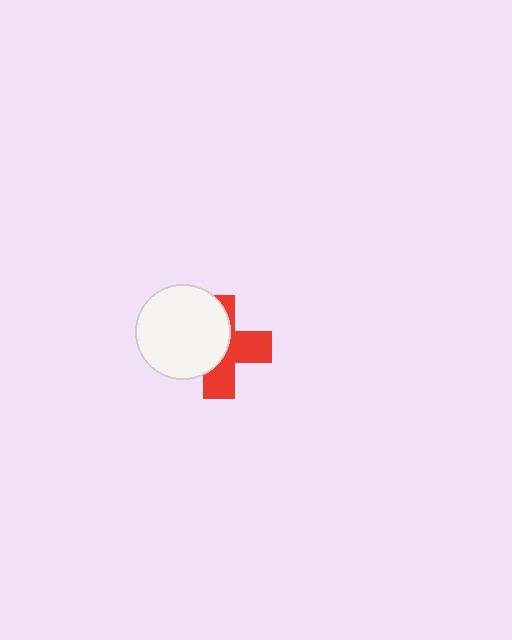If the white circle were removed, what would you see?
You would see the complete red cross.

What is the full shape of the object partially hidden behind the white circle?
The partially hidden object is a red cross.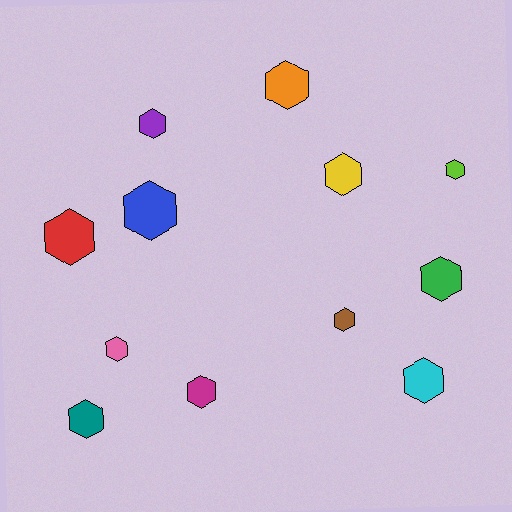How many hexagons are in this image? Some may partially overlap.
There are 12 hexagons.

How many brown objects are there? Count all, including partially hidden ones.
There is 1 brown object.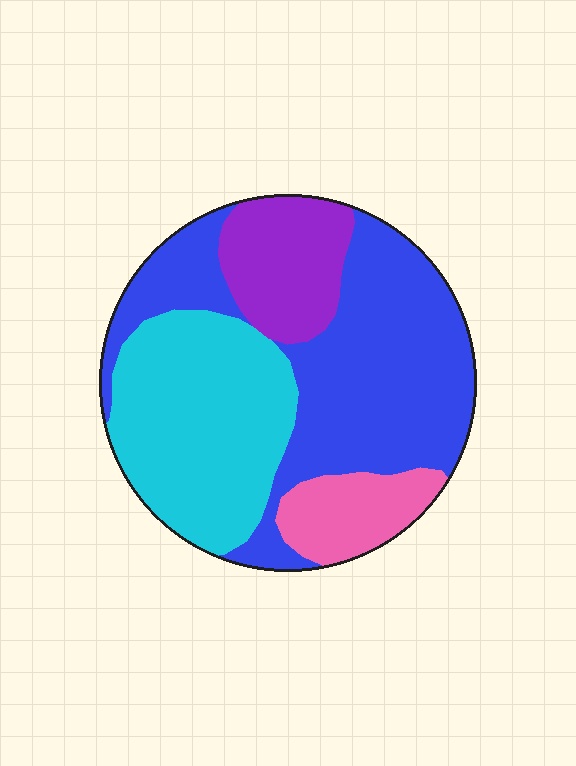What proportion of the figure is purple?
Purple takes up less than a quarter of the figure.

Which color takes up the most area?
Blue, at roughly 45%.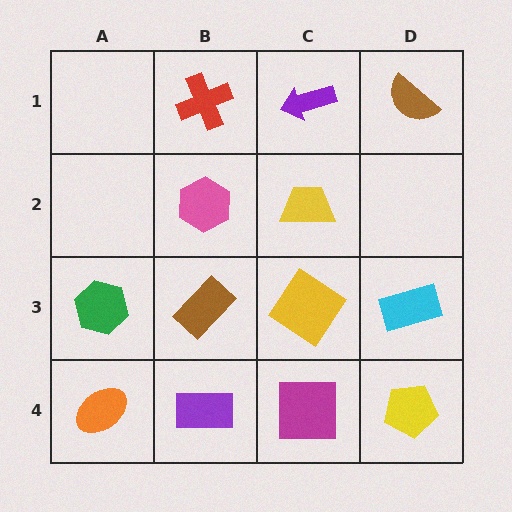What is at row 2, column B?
A pink hexagon.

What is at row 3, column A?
A green hexagon.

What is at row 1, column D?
A brown semicircle.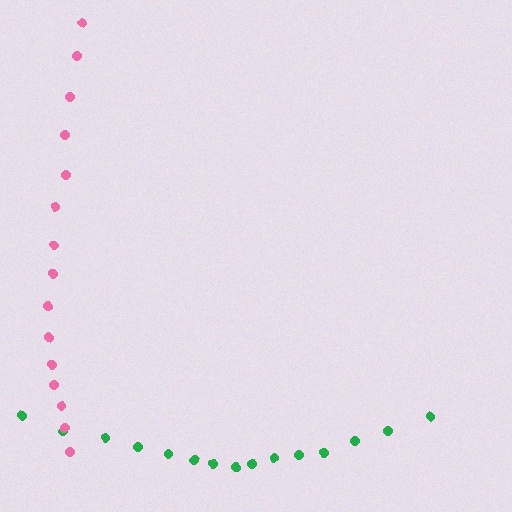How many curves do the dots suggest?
There are 2 distinct paths.